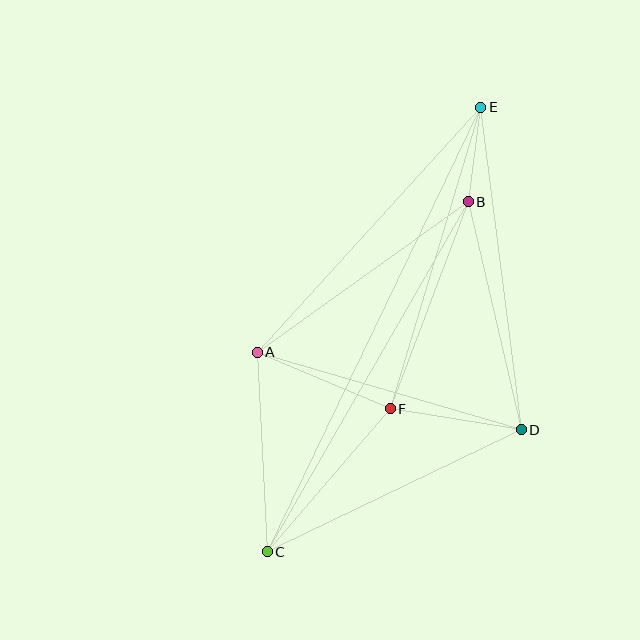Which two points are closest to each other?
Points B and E are closest to each other.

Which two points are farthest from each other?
Points C and E are farthest from each other.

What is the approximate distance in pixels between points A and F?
The distance between A and F is approximately 145 pixels.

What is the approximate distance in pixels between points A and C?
The distance between A and C is approximately 200 pixels.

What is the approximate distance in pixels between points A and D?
The distance between A and D is approximately 275 pixels.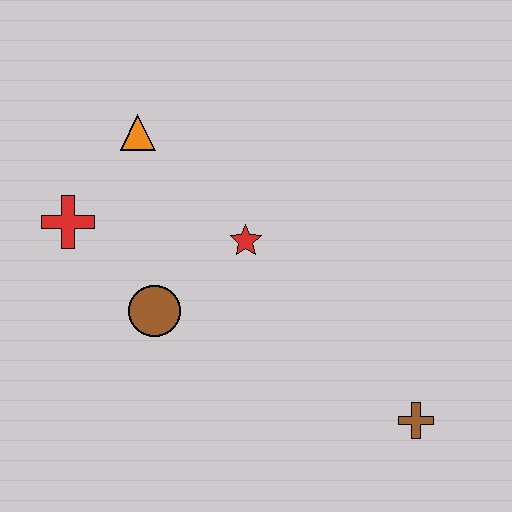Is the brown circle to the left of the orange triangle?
No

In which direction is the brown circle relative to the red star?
The brown circle is to the left of the red star.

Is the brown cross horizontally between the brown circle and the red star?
No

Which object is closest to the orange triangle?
The red cross is closest to the orange triangle.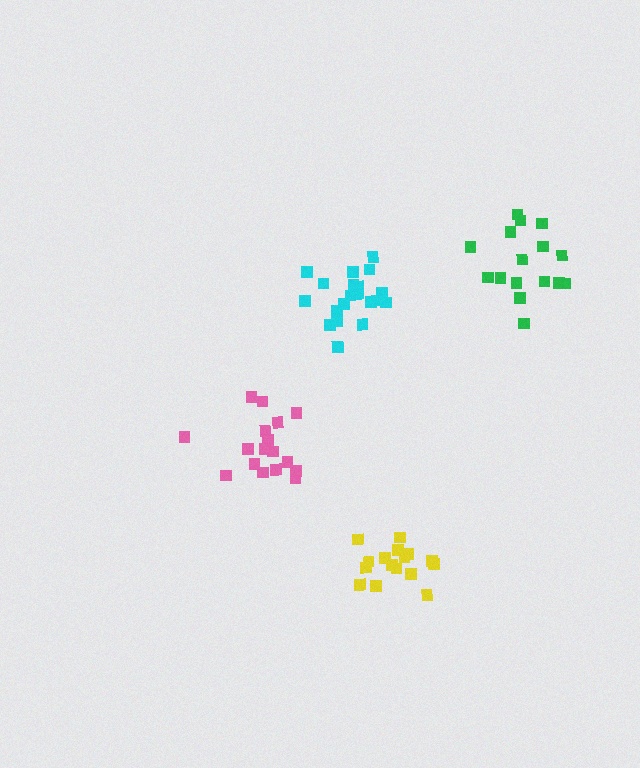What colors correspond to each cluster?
The clusters are colored: green, pink, yellow, cyan.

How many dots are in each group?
Group 1: 16 dots, Group 2: 17 dots, Group 3: 16 dots, Group 4: 20 dots (69 total).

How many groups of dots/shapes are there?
There are 4 groups.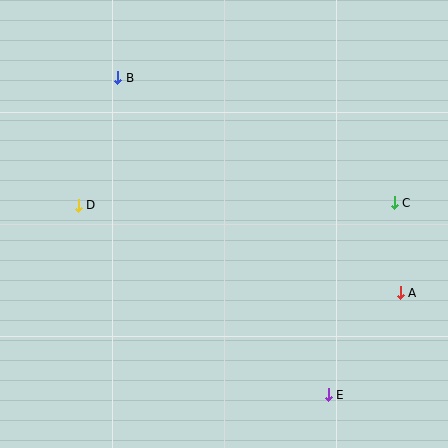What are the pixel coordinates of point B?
Point B is at (118, 78).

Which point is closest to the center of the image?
Point D at (78, 205) is closest to the center.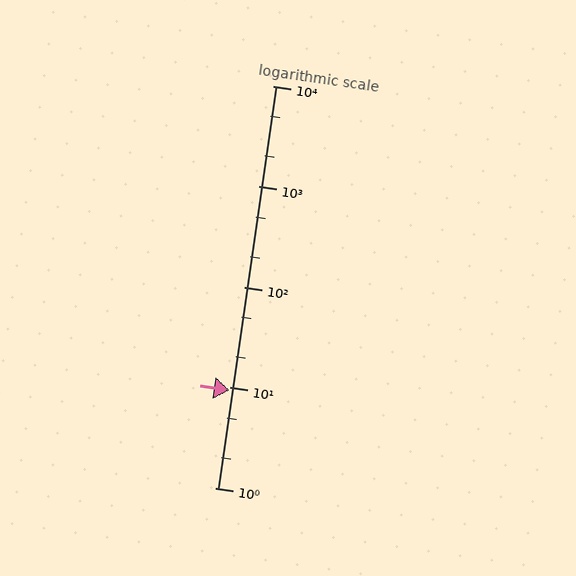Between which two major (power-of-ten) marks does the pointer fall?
The pointer is between 1 and 10.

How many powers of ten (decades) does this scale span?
The scale spans 4 decades, from 1 to 10000.